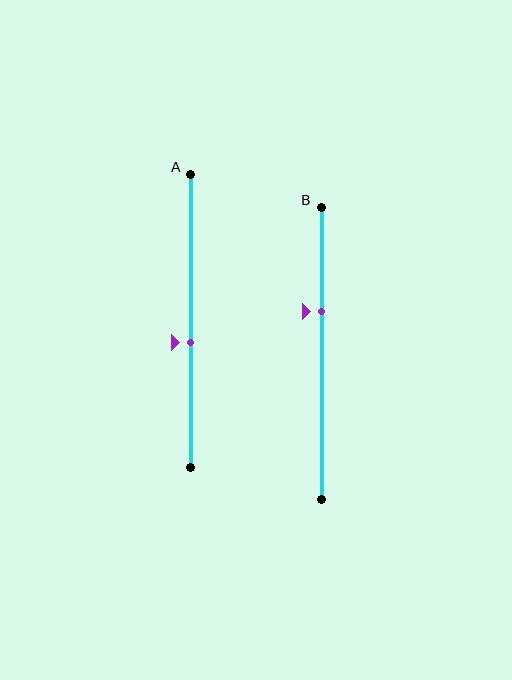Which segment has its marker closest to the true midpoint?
Segment A has its marker closest to the true midpoint.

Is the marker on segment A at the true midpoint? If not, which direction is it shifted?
No, the marker on segment A is shifted downward by about 7% of the segment length.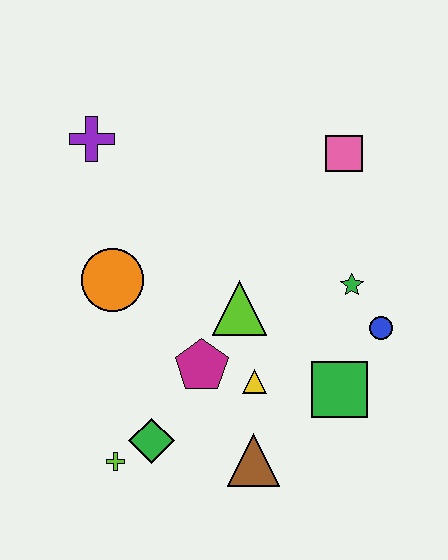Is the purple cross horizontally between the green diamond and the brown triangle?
No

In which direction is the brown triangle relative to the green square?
The brown triangle is to the left of the green square.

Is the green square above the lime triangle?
No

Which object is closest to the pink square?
The green star is closest to the pink square.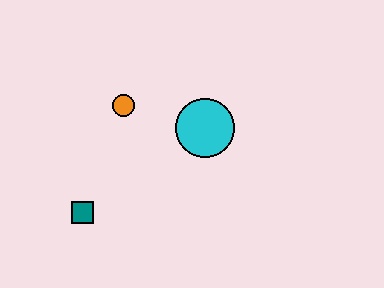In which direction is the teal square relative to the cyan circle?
The teal square is to the left of the cyan circle.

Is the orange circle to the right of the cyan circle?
No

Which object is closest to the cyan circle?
The orange circle is closest to the cyan circle.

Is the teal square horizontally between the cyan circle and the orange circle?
No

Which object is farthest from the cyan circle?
The teal square is farthest from the cyan circle.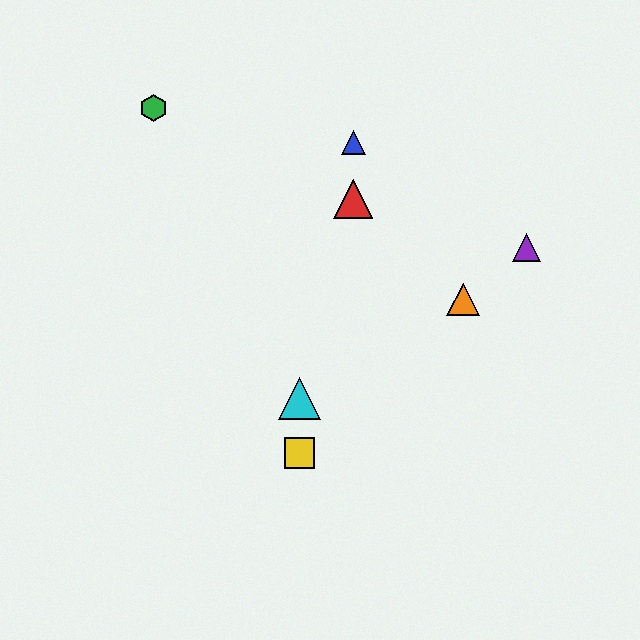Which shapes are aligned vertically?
The yellow square, the cyan triangle are aligned vertically.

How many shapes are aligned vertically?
2 shapes (the yellow square, the cyan triangle) are aligned vertically.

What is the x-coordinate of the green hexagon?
The green hexagon is at x≈153.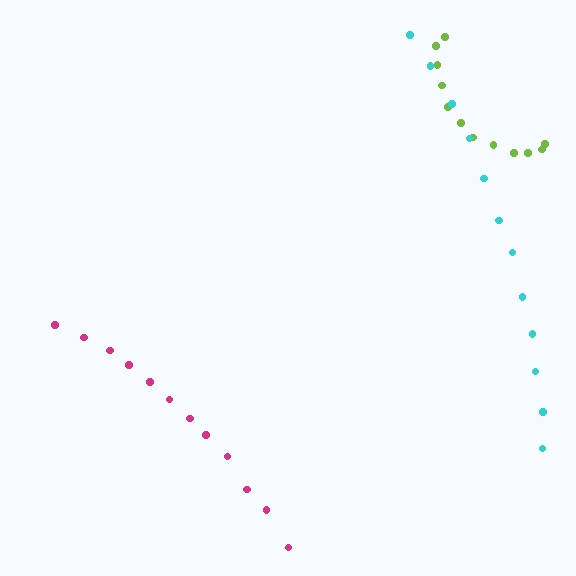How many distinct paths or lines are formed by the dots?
There are 3 distinct paths.